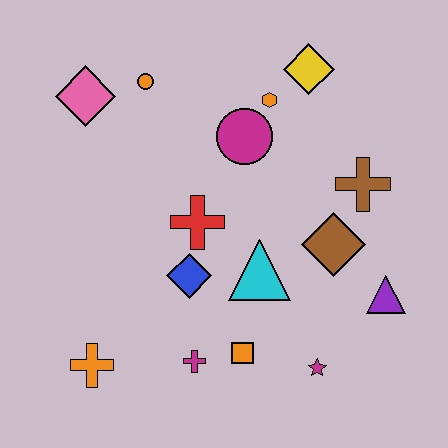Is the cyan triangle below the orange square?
No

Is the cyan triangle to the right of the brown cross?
No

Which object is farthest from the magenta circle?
The orange cross is farthest from the magenta circle.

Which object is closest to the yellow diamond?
The orange hexagon is closest to the yellow diamond.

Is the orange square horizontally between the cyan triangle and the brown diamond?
No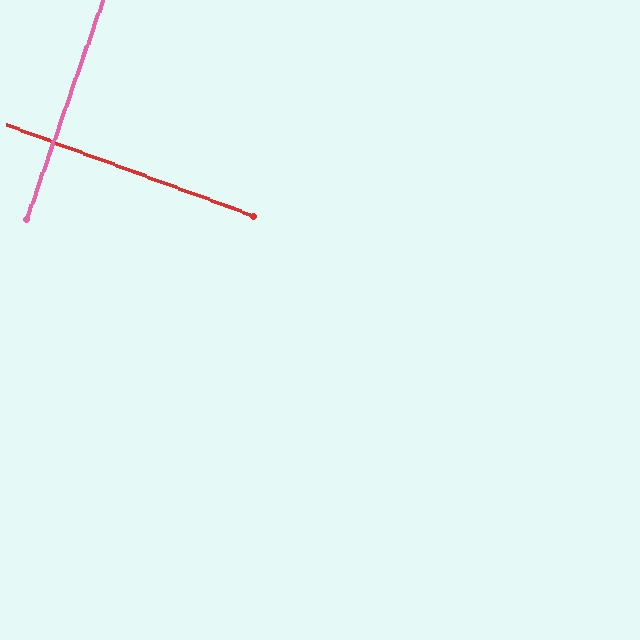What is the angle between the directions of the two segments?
Approximately 89 degrees.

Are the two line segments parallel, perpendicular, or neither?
Perpendicular — they meet at approximately 89°.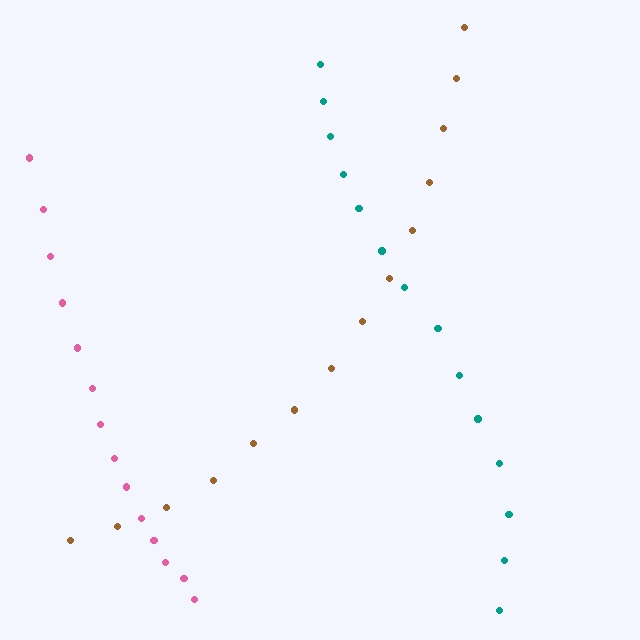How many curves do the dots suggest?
There are 3 distinct paths.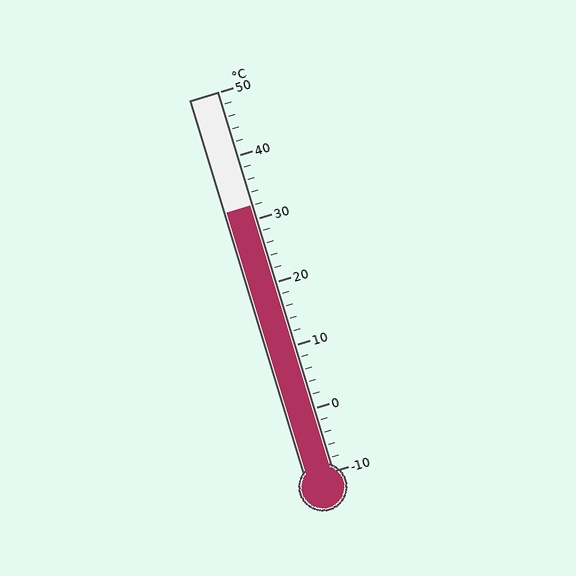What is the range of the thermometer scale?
The thermometer scale ranges from -10°C to 50°C.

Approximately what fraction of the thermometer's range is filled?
The thermometer is filled to approximately 70% of its range.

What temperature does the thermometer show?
The thermometer shows approximately 32°C.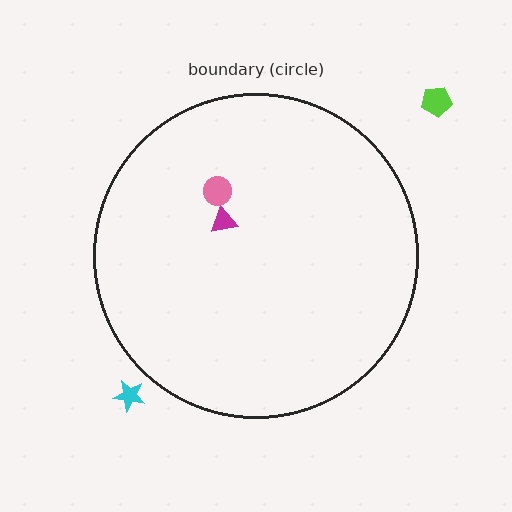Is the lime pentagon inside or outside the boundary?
Outside.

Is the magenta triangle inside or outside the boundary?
Inside.